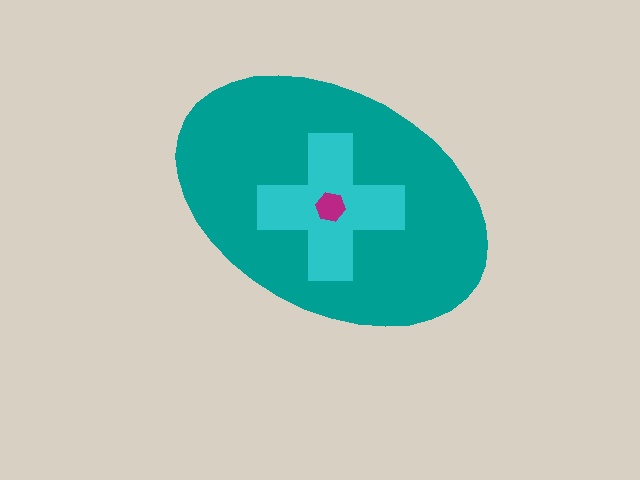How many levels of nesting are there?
3.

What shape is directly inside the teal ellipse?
The cyan cross.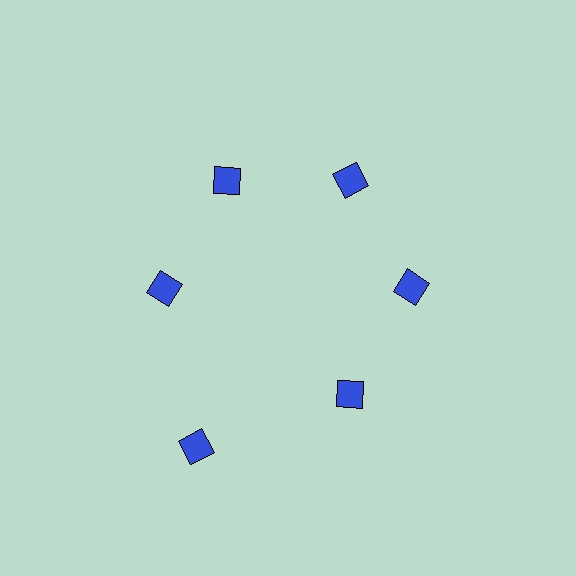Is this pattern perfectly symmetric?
No. The 6 blue diamonds are arranged in a ring, but one element near the 7 o'clock position is pushed outward from the center, breaking the 6-fold rotational symmetry.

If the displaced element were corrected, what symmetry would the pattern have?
It would have 6-fold rotational symmetry — the pattern would map onto itself every 60 degrees.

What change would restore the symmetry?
The symmetry would be restored by moving it inward, back onto the ring so that all 6 diamonds sit at equal angles and equal distance from the center.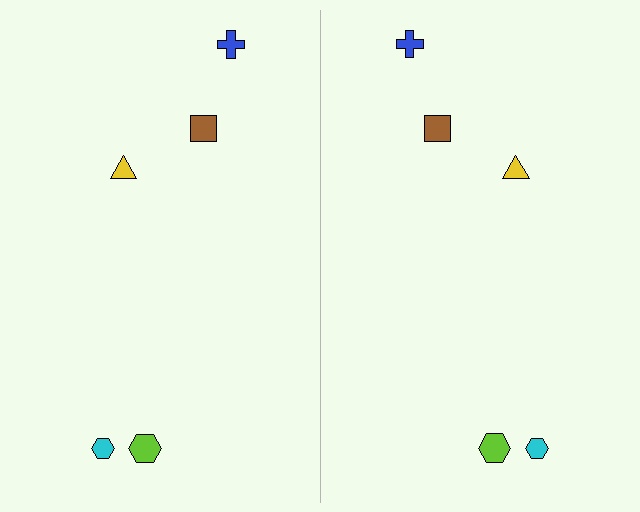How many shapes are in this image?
There are 10 shapes in this image.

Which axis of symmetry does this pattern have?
The pattern has a vertical axis of symmetry running through the center of the image.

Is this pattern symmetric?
Yes, this pattern has bilateral (reflection) symmetry.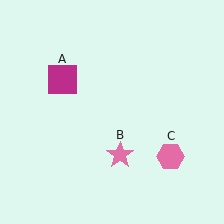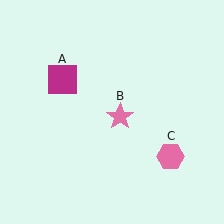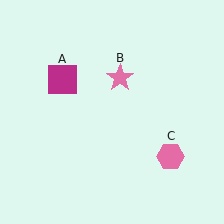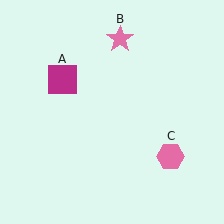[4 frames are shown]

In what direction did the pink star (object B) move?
The pink star (object B) moved up.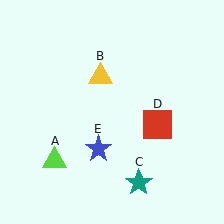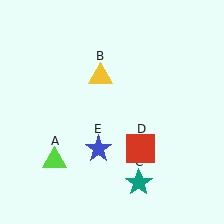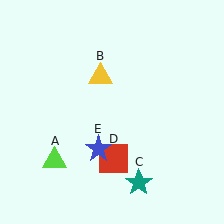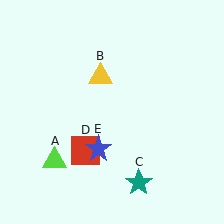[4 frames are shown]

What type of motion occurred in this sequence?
The red square (object D) rotated clockwise around the center of the scene.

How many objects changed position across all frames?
1 object changed position: red square (object D).